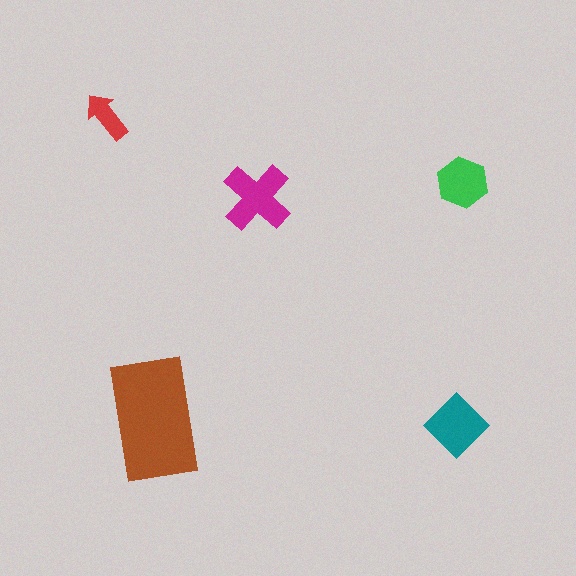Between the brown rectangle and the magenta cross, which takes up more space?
The brown rectangle.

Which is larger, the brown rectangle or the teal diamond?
The brown rectangle.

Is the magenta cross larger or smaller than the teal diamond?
Larger.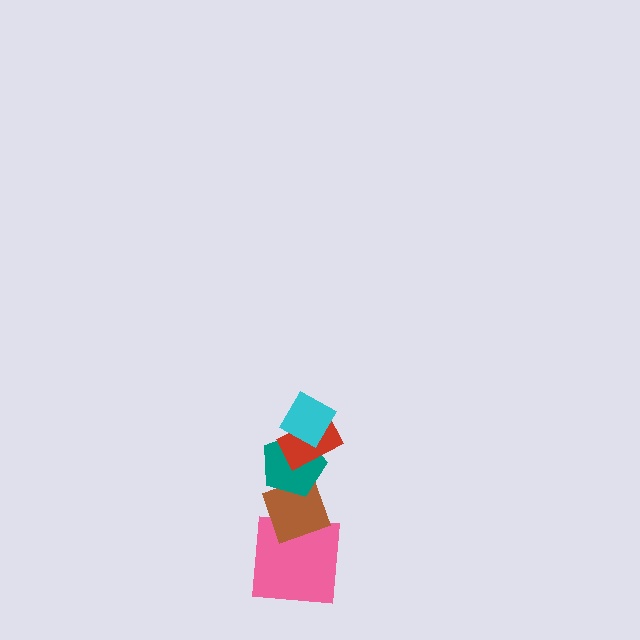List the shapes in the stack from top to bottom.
From top to bottom: the cyan diamond, the red rectangle, the teal pentagon, the brown diamond, the pink square.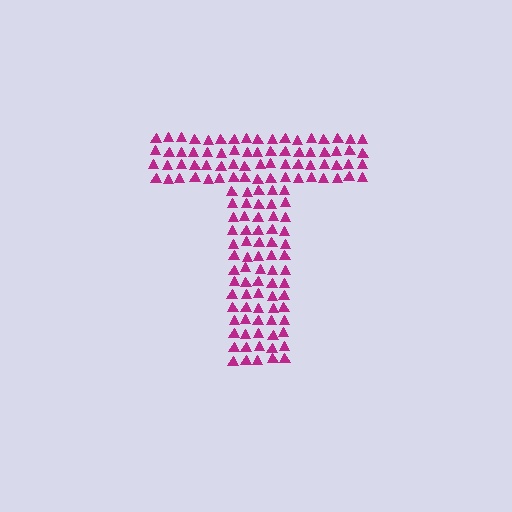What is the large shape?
The large shape is the letter T.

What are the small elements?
The small elements are triangles.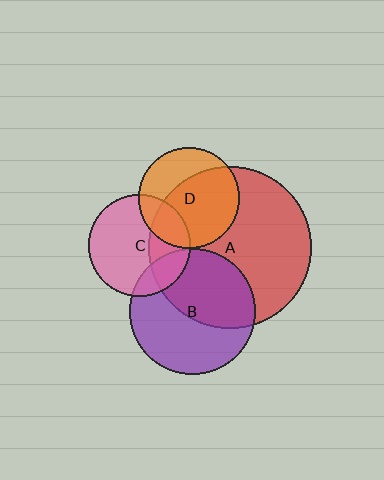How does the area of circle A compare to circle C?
Approximately 2.6 times.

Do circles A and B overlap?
Yes.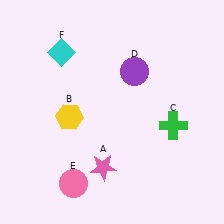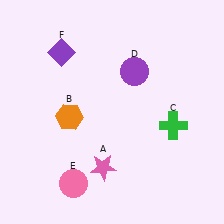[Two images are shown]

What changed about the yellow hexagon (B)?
In Image 1, B is yellow. In Image 2, it changed to orange.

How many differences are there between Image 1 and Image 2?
There are 2 differences between the two images.